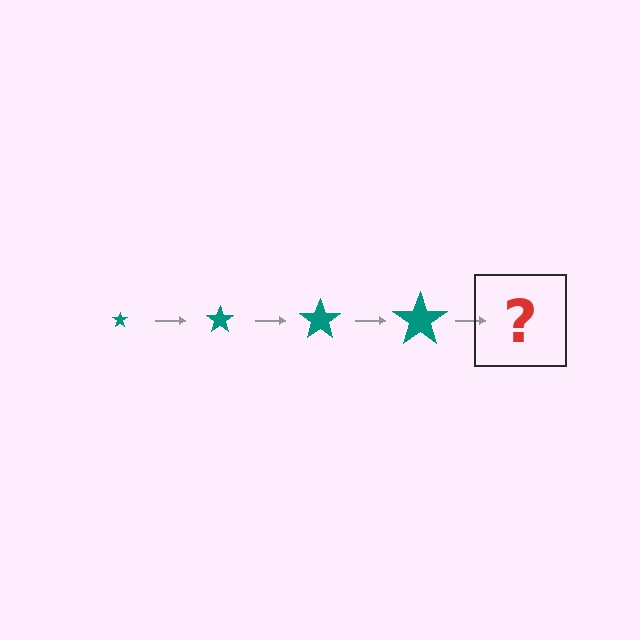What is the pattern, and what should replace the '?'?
The pattern is that the star gets progressively larger each step. The '?' should be a teal star, larger than the previous one.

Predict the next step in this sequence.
The next step is a teal star, larger than the previous one.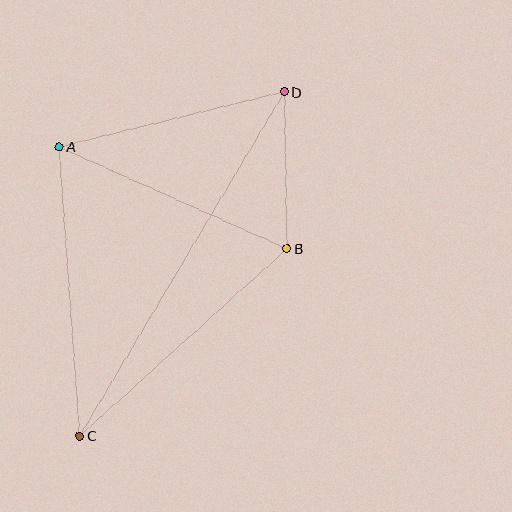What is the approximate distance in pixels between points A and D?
The distance between A and D is approximately 232 pixels.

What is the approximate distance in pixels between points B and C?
The distance between B and C is approximately 279 pixels.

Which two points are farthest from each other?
Points C and D are farthest from each other.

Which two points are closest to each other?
Points B and D are closest to each other.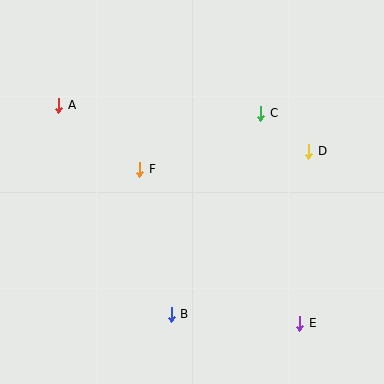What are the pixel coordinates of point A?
Point A is at (59, 105).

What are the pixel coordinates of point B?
Point B is at (171, 315).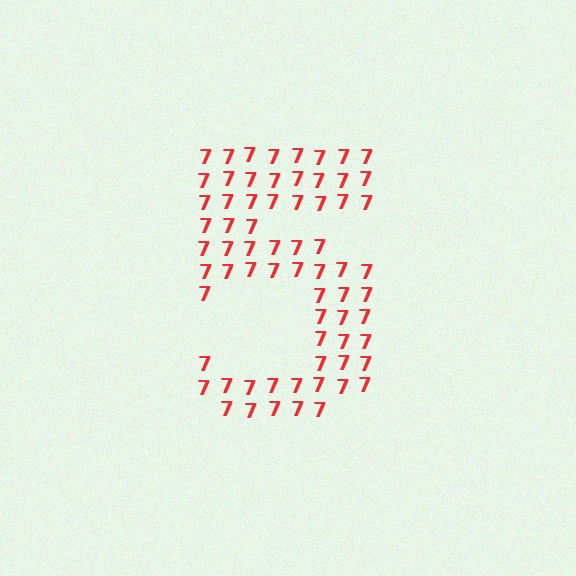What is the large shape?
The large shape is the digit 5.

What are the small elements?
The small elements are digit 7's.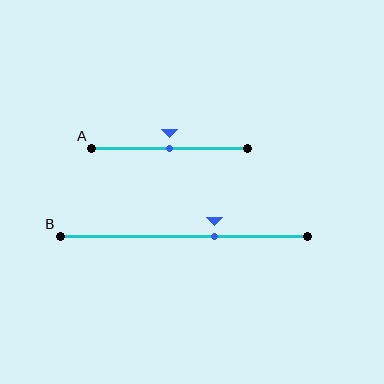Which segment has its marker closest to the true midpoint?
Segment A has its marker closest to the true midpoint.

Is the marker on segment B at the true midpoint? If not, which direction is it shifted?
No, the marker on segment B is shifted to the right by about 12% of the segment length.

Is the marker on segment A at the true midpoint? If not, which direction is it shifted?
Yes, the marker on segment A is at the true midpoint.